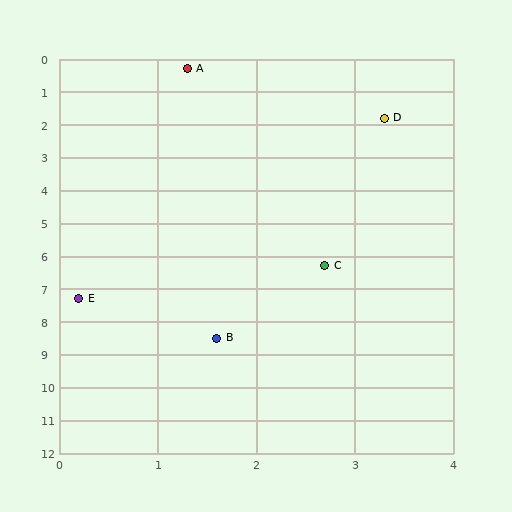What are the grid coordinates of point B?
Point B is at approximately (1.6, 8.5).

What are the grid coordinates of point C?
Point C is at approximately (2.7, 6.3).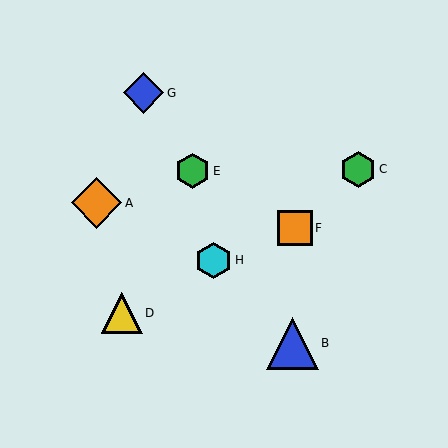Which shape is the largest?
The blue triangle (labeled B) is the largest.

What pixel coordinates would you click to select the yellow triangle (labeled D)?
Click at (122, 313) to select the yellow triangle D.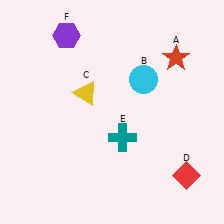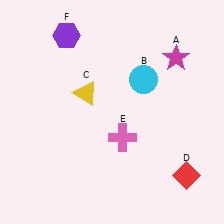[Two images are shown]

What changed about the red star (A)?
In Image 1, A is red. In Image 2, it changed to magenta.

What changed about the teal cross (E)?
In Image 1, E is teal. In Image 2, it changed to pink.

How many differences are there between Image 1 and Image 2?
There are 2 differences between the two images.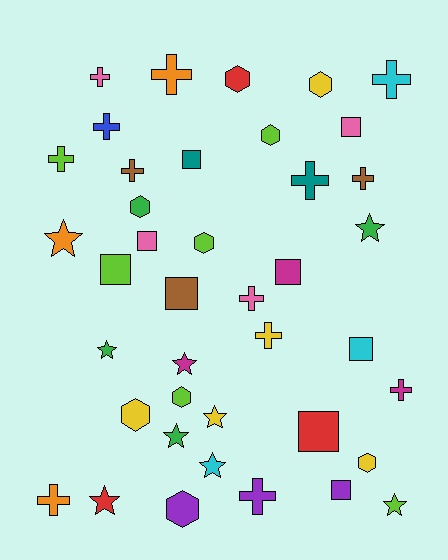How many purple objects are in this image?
There are 3 purple objects.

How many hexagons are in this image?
There are 9 hexagons.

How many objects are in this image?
There are 40 objects.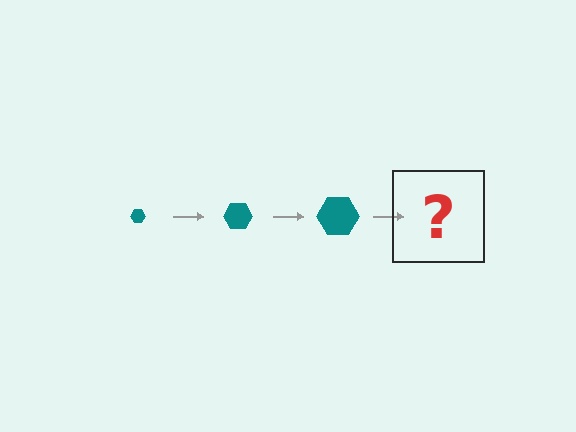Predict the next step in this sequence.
The next step is a teal hexagon, larger than the previous one.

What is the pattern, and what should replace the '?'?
The pattern is that the hexagon gets progressively larger each step. The '?' should be a teal hexagon, larger than the previous one.